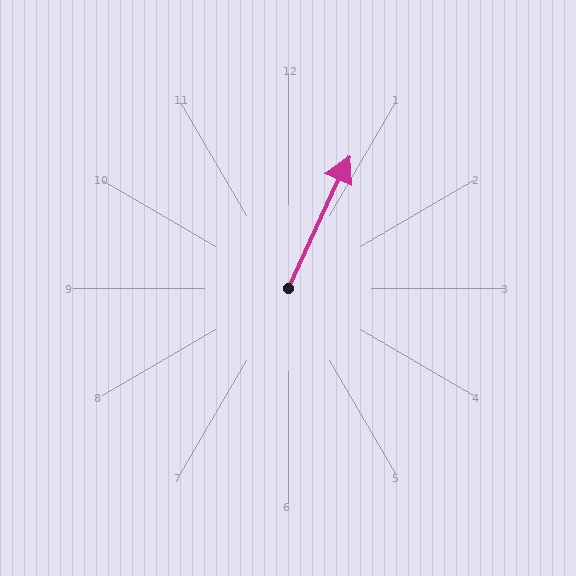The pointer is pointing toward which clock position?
Roughly 1 o'clock.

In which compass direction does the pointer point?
Northeast.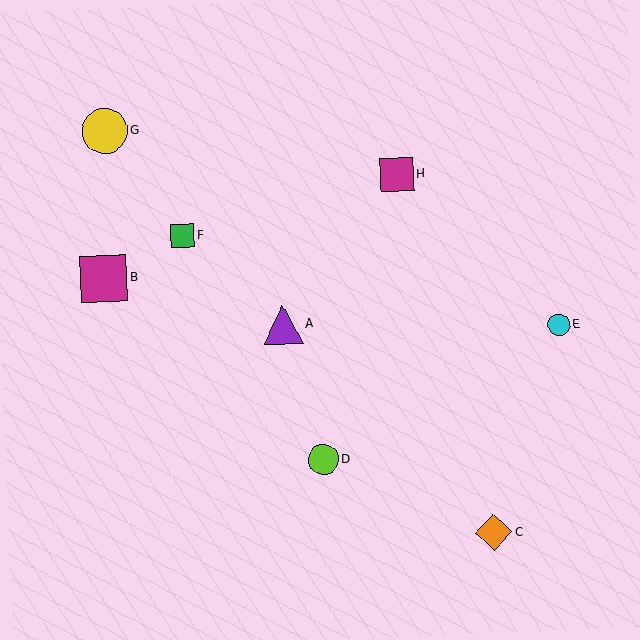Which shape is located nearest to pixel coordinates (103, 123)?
The yellow circle (labeled G) at (105, 131) is nearest to that location.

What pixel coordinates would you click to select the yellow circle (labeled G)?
Click at (105, 131) to select the yellow circle G.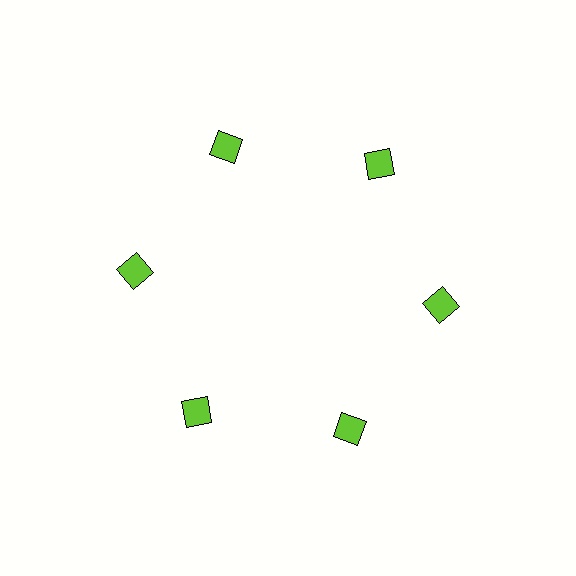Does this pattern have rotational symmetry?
Yes, this pattern has 6-fold rotational symmetry. It looks the same after rotating 60 degrees around the center.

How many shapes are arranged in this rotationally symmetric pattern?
There are 6 shapes, arranged in 6 groups of 1.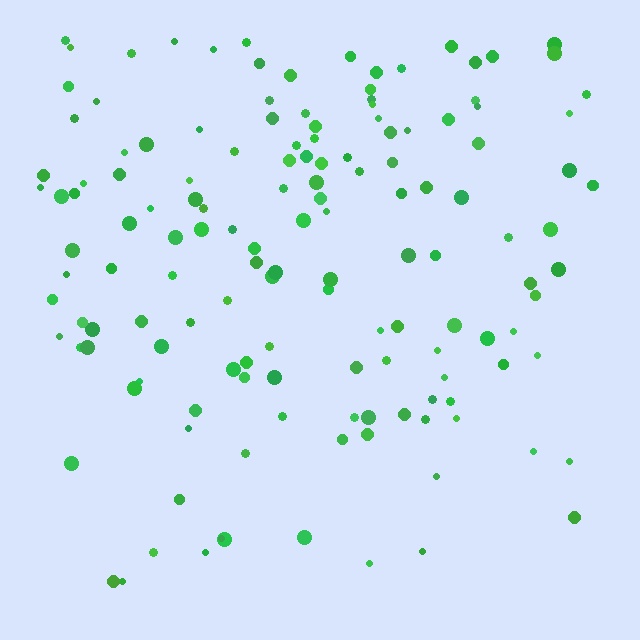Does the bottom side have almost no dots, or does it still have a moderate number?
Still a moderate number, just noticeably fewer than the top.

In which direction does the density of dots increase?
From bottom to top, with the top side densest.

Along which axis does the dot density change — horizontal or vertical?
Vertical.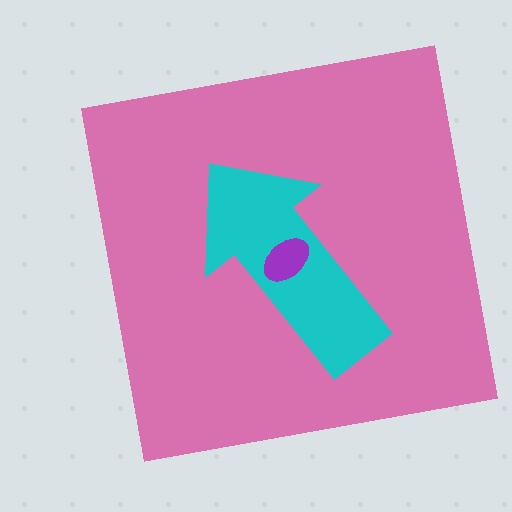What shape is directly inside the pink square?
The cyan arrow.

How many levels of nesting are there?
3.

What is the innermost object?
The purple ellipse.